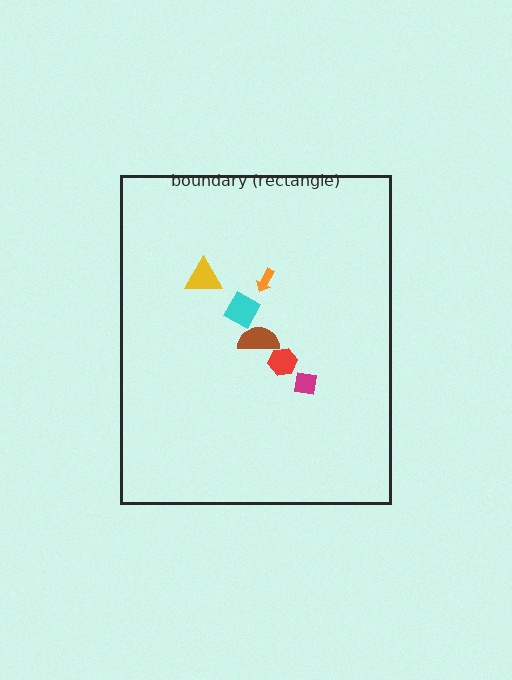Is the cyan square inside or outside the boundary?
Inside.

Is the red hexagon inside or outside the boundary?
Inside.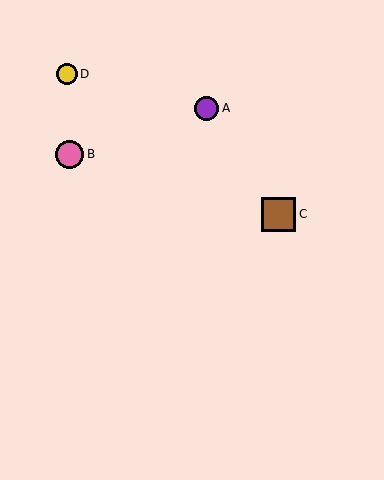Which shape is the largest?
The brown square (labeled C) is the largest.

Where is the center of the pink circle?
The center of the pink circle is at (70, 154).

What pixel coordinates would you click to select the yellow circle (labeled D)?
Click at (67, 74) to select the yellow circle D.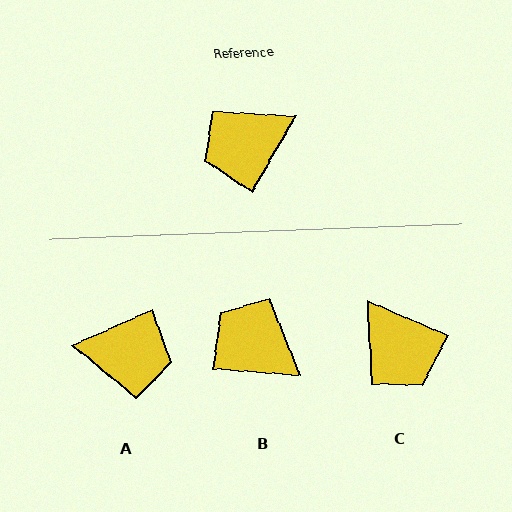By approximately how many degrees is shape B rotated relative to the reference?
Approximately 65 degrees clockwise.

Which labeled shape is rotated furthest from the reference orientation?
A, about 144 degrees away.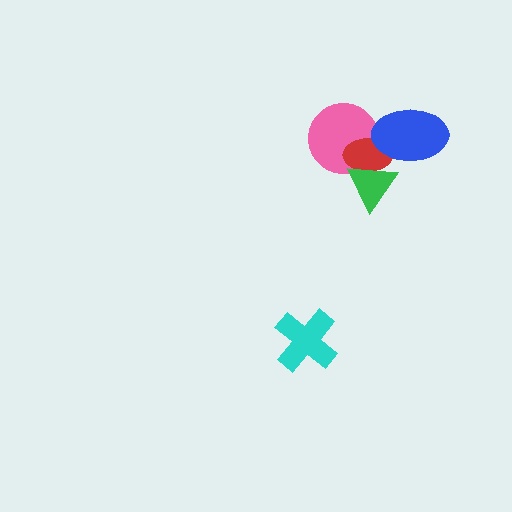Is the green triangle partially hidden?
No, no other shape covers it.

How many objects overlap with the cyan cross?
0 objects overlap with the cyan cross.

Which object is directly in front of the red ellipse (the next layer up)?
The green triangle is directly in front of the red ellipse.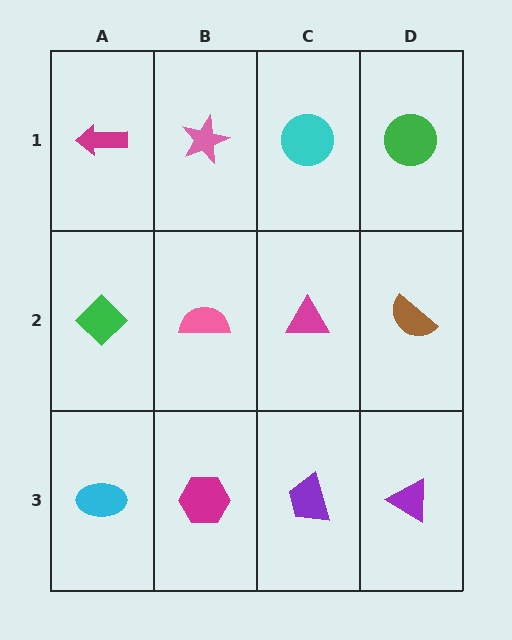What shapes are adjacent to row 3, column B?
A pink semicircle (row 2, column B), a cyan ellipse (row 3, column A), a purple trapezoid (row 3, column C).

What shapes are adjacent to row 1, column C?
A magenta triangle (row 2, column C), a pink star (row 1, column B), a green circle (row 1, column D).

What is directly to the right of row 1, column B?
A cyan circle.